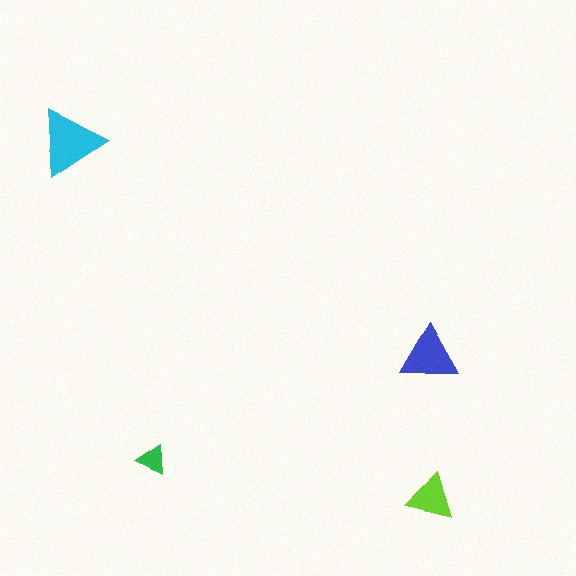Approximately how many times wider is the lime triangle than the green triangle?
About 1.5 times wider.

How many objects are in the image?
There are 4 objects in the image.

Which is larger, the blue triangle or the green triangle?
The blue one.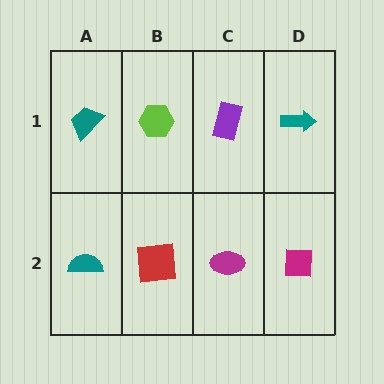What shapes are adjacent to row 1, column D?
A magenta square (row 2, column D), a purple rectangle (row 1, column C).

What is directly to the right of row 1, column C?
A teal arrow.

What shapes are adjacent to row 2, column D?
A teal arrow (row 1, column D), a magenta ellipse (row 2, column C).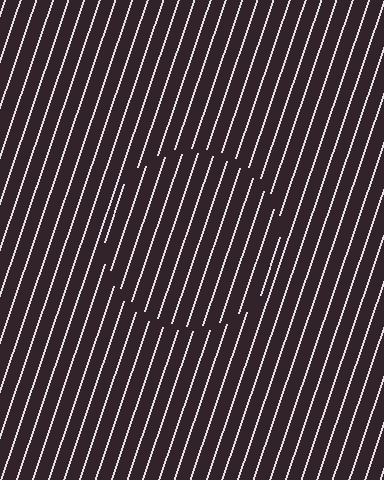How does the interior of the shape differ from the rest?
The interior of the shape contains the same grating, shifted by half a period — the contour is defined by the phase discontinuity where line-ends from the inner and outer gratings abut.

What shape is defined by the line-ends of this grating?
An illusory circle. The interior of the shape contains the same grating, shifted by half a period — the contour is defined by the phase discontinuity where line-ends from the inner and outer gratings abut.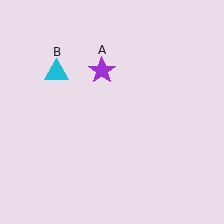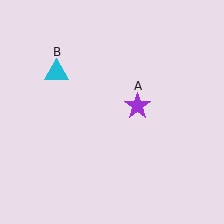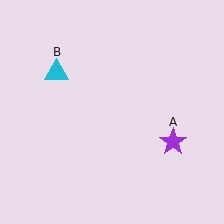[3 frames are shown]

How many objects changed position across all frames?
1 object changed position: purple star (object A).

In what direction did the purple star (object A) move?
The purple star (object A) moved down and to the right.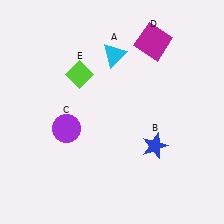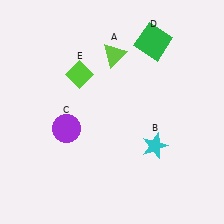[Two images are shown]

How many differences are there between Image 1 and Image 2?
There are 3 differences between the two images.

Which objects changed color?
A changed from cyan to lime. B changed from blue to cyan. D changed from magenta to green.